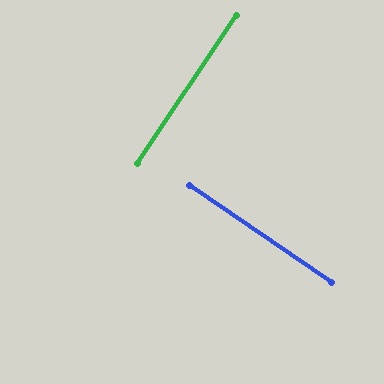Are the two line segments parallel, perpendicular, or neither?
Perpendicular — they meet at approximately 90°.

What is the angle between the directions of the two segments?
Approximately 90 degrees.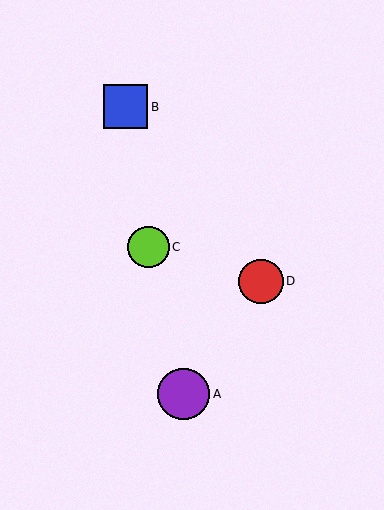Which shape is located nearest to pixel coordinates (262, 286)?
The red circle (labeled D) at (261, 281) is nearest to that location.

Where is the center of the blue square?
The center of the blue square is at (126, 107).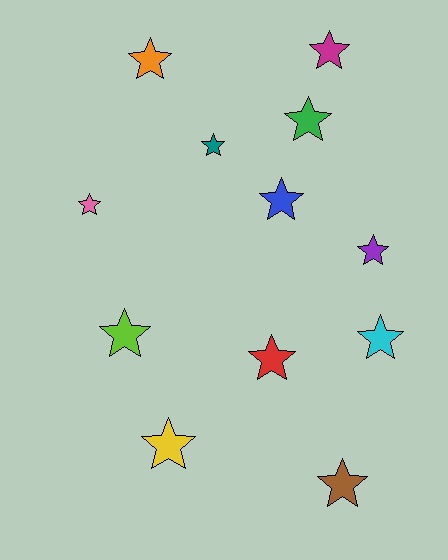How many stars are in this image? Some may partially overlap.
There are 12 stars.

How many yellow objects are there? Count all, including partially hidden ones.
There is 1 yellow object.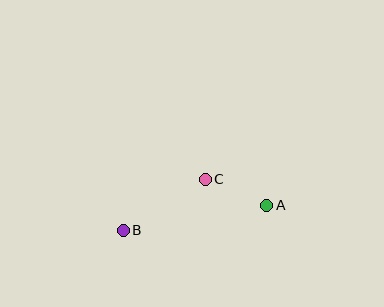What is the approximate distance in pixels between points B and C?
The distance between B and C is approximately 96 pixels.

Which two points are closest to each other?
Points A and C are closest to each other.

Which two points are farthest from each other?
Points A and B are farthest from each other.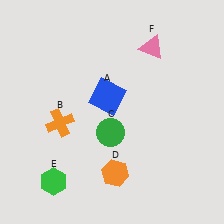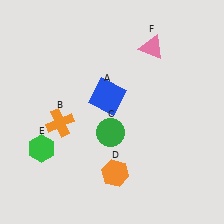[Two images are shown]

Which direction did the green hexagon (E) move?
The green hexagon (E) moved up.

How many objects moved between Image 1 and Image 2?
1 object moved between the two images.